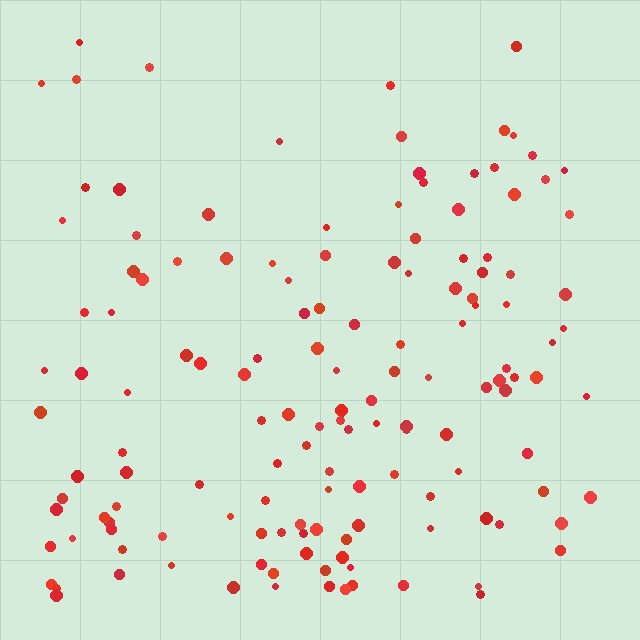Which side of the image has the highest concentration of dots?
The bottom.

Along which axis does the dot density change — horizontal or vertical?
Vertical.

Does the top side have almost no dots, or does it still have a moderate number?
Still a moderate number, just noticeably fewer than the bottom.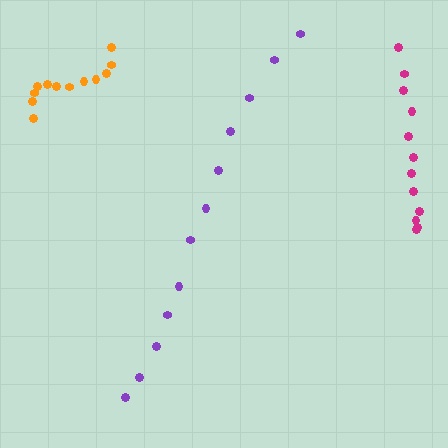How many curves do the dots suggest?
There are 3 distinct paths.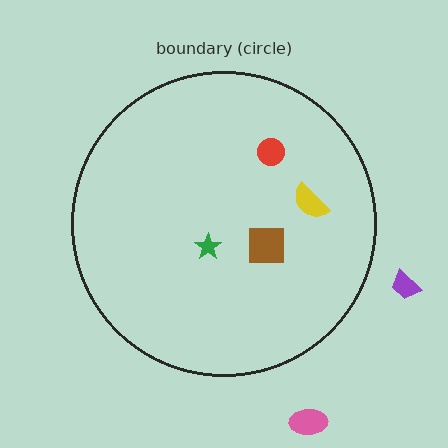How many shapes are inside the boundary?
4 inside, 2 outside.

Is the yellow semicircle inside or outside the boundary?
Inside.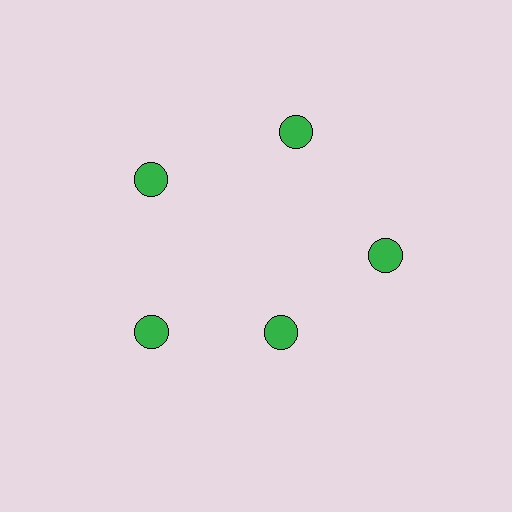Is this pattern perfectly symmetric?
No. The 5 green circles are arranged in a ring, but one element near the 5 o'clock position is pulled inward toward the center, breaking the 5-fold rotational symmetry.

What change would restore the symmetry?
The symmetry would be restored by moving it outward, back onto the ring so that all 5 circles sit at equal angles and equal distance from the center.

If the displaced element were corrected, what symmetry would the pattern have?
It would have 5-fold rotational symmetry — the pattern would map onto itself every 72 degrees.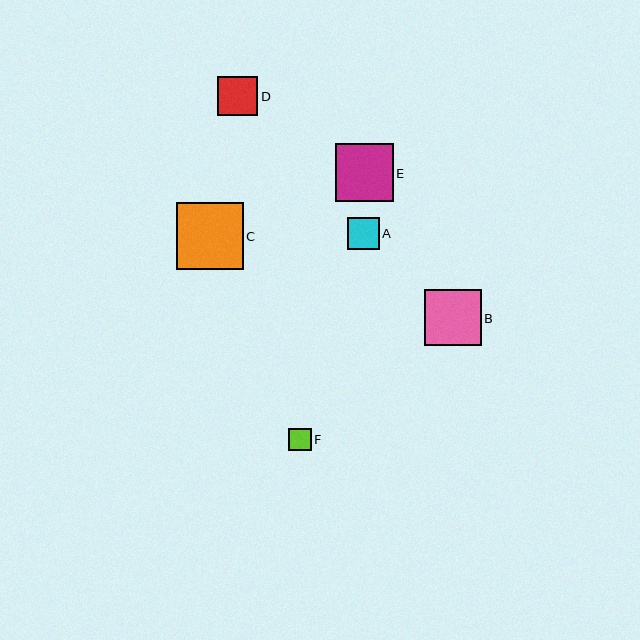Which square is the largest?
Square C is the largest with a size of approximately 67 pixels.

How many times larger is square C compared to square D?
Square C is approximately 1.7 times the size of square D.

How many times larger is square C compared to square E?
Square C is approximately 1.2 times the size of square E.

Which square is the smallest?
Square F is the smallest with a size of approximately 22 pixels.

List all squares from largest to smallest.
From largest to smallest: C, E, B, D, A, F.